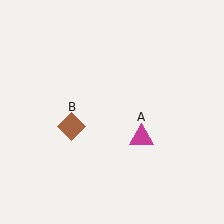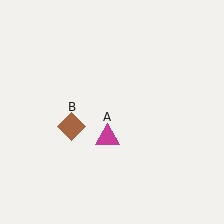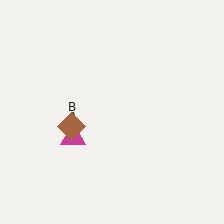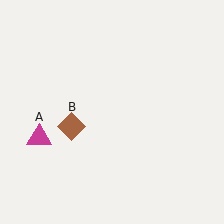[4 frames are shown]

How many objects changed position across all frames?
1 object changed position: magenta triangle (object A).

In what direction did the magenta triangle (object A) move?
The magenta triangle (object A) moved left.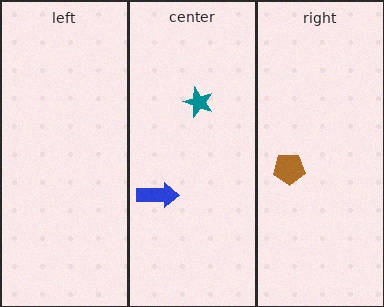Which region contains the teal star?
The center region.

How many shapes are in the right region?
1.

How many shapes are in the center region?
2.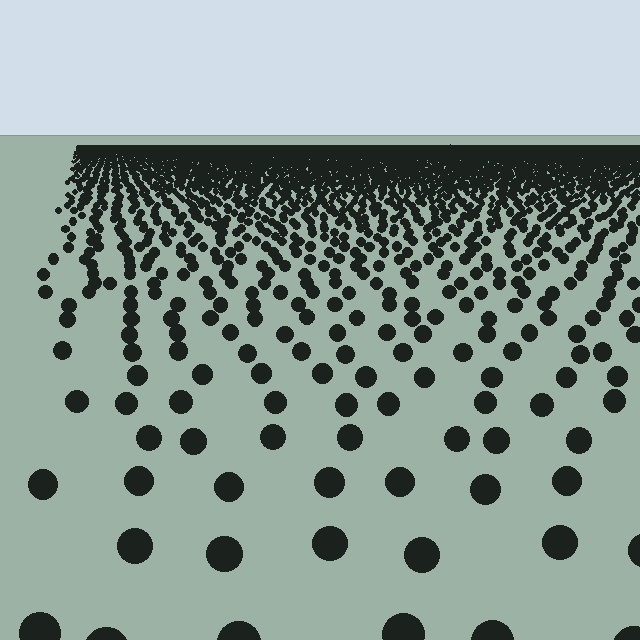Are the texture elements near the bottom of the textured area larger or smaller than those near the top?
Larger. Near the bottom, elements are closer to the viewer and appear at a bigger on-screen size.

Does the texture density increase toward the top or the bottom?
Density increases toward the top.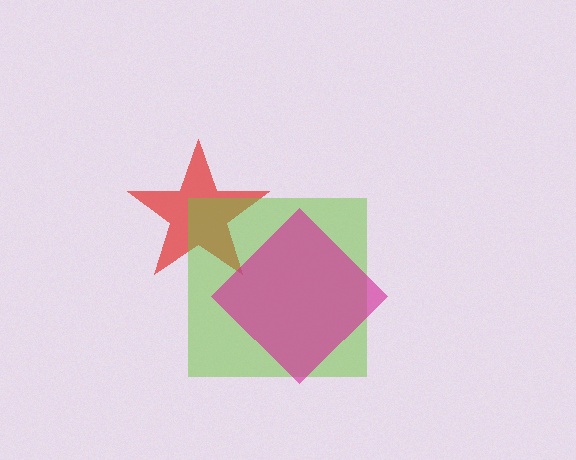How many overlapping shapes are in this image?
There are 3 overlapping shapes in the image.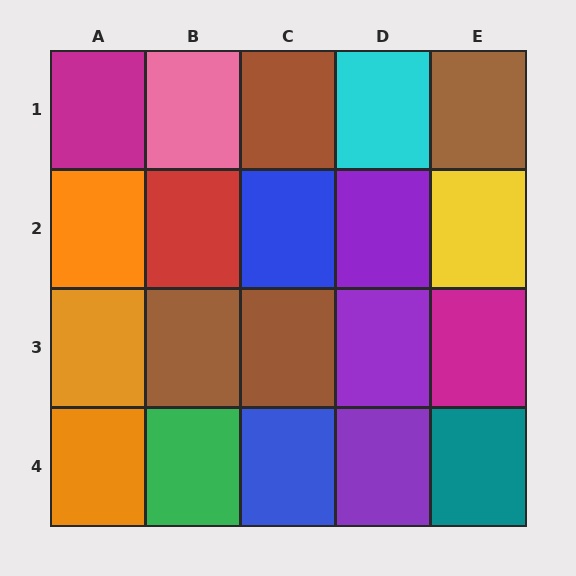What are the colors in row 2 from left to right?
Orange, red, blue, purple, yellow.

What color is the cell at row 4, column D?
Purple.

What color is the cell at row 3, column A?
Orange.